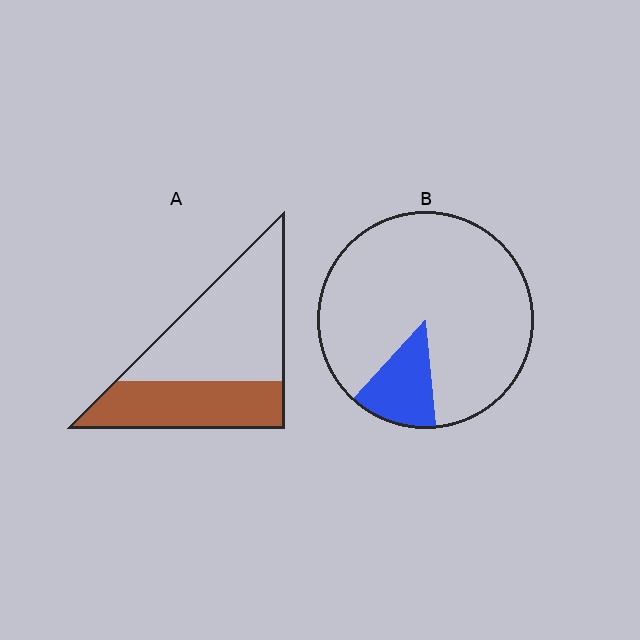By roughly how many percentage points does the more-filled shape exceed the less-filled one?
By roughly 25 percentage points (A over B).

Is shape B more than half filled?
No.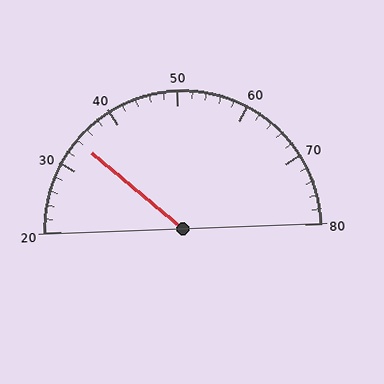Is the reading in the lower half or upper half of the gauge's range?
The reading is in the lower half of the range (20 to 80).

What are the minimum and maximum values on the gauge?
The gauge ranges from 20 to 80.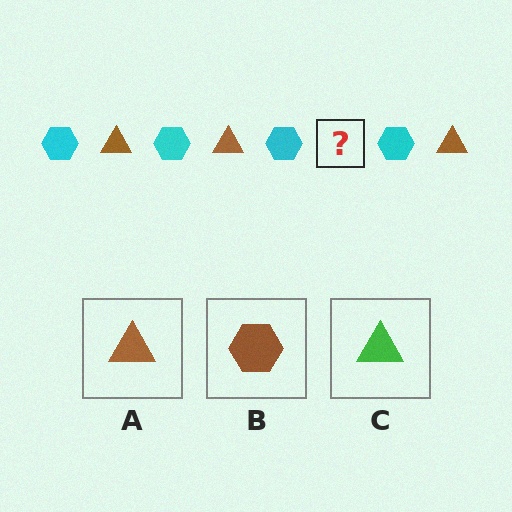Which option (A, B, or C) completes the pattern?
A.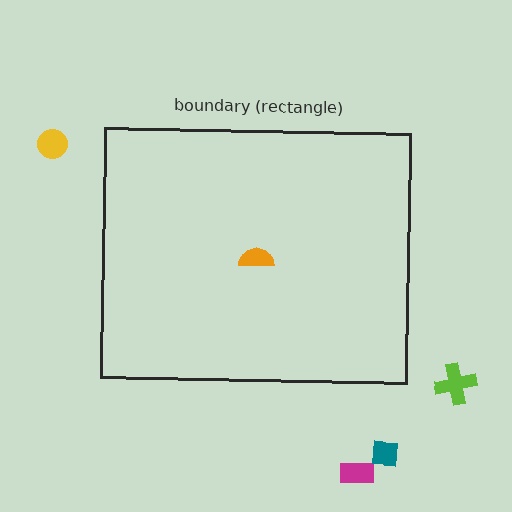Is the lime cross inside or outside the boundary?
Outside.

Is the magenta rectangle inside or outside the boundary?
Outside.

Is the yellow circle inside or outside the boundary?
Outside.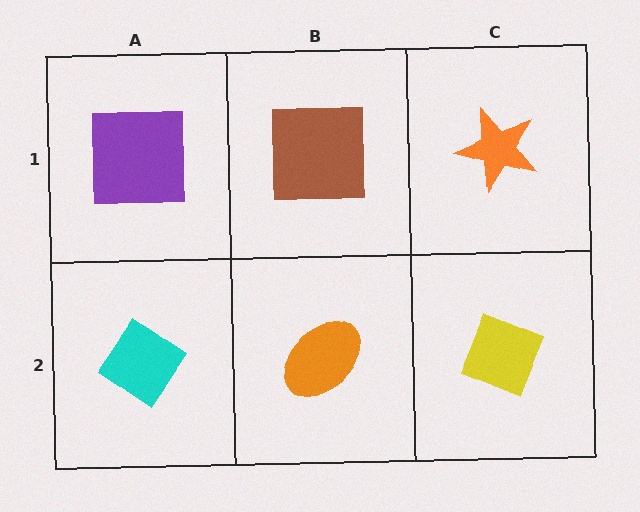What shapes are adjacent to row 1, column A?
A cyan diamond (row 2, column A), a brown square (row 1, column B).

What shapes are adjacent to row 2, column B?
A brown square (row 1, column B), a cyan diamond (row 2, column A), a yellow diamond (row 2, column C).